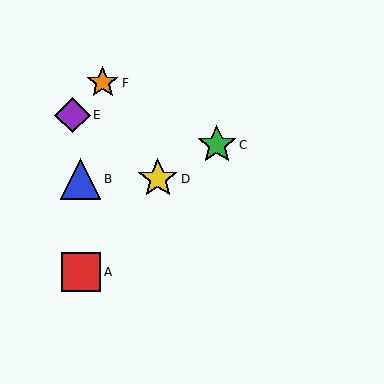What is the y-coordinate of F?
Object F is at y≈83.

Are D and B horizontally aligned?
Yes, both are at y≈179.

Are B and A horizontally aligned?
No, B is at y≈179 and A is at y≈272.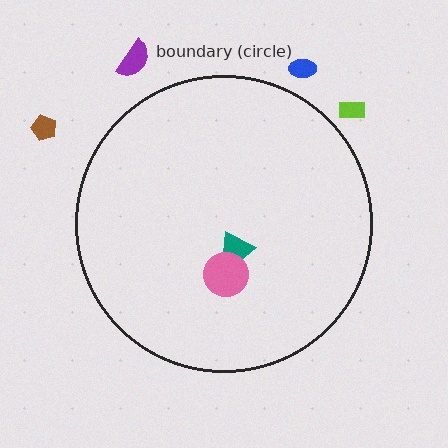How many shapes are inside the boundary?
2 inside, 4 outside.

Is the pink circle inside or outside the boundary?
Inside.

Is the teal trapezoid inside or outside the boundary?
Inside.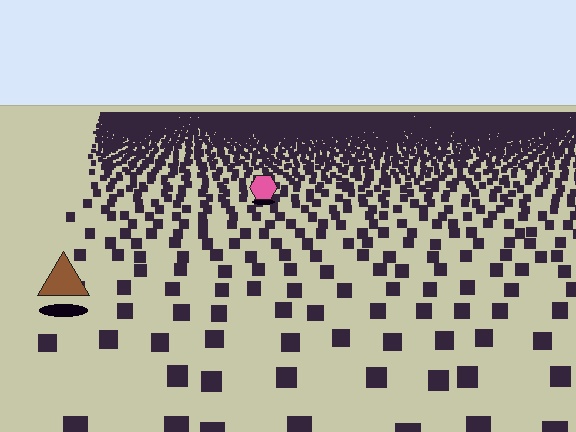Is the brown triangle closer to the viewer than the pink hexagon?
Yes. The brown triangle is closer — you can tell from the texture gradient: the ground texture is coarser near it.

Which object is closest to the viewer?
The brown triangle is closest. The texture marks near it are larger and more spread out.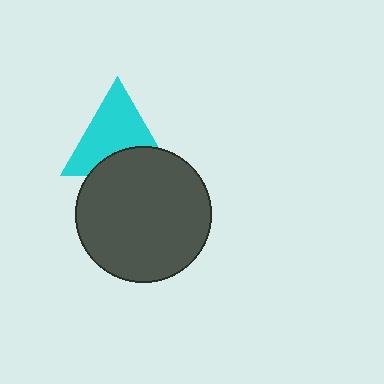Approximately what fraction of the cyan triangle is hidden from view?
Roughly 32% of the cyan triangle is hidden behind the dark gray circle.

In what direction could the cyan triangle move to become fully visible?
The cyan triangle could move up. That would shift it out from behind the dark gray circle entirely.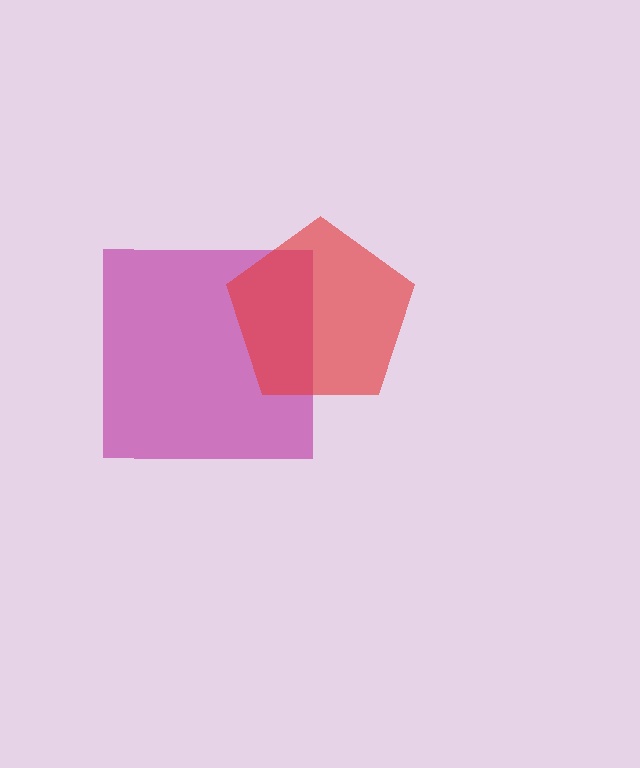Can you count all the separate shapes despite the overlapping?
Yes, there are 2 separate shapes.